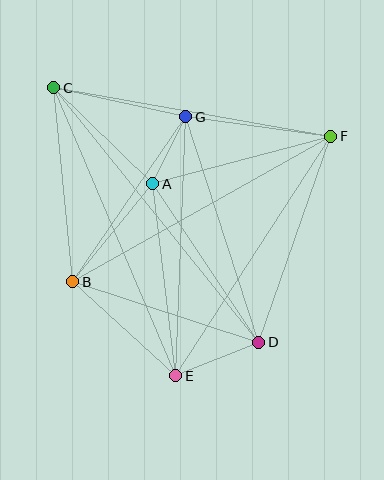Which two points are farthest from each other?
Points C and D are farthest from each other.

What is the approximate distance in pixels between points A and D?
The distance between A and D is approximately 191 pixels.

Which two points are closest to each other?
Points A and G are closest to each other.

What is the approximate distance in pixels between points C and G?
The distance between C and G is approximately 135 pixels.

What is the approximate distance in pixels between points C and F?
The distance between C and F is approximately 281 pixels.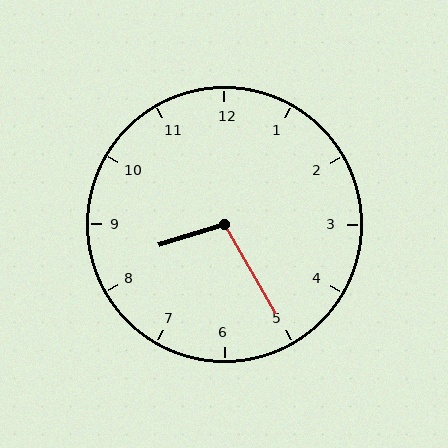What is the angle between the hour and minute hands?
Approximately 102 degrees.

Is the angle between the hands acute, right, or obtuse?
It is obtuse.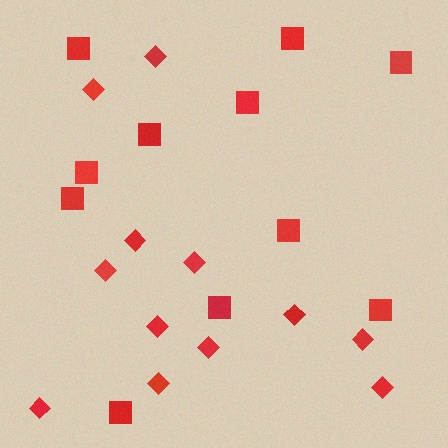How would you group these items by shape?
There are 2 groups: one group of diamonds (12) and one group of squares (11).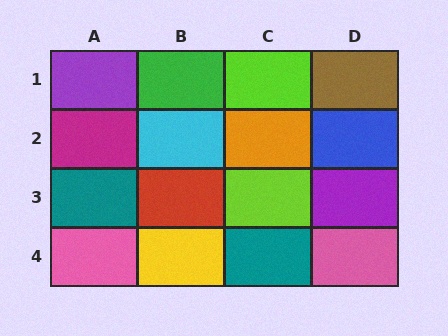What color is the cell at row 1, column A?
Purple.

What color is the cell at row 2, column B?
Cyan.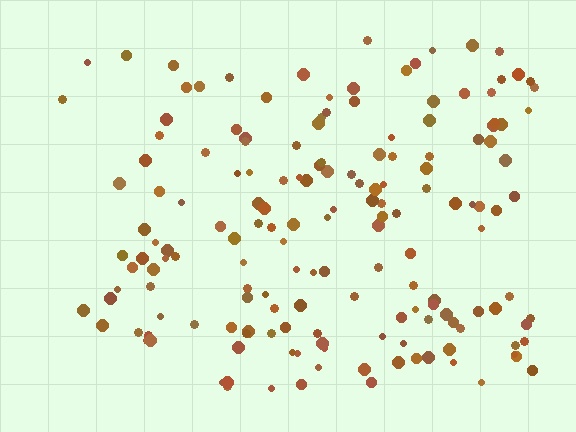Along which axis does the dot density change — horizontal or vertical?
Horizontal.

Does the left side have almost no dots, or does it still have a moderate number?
Still a moderate number, just noticeably fewer than the right.